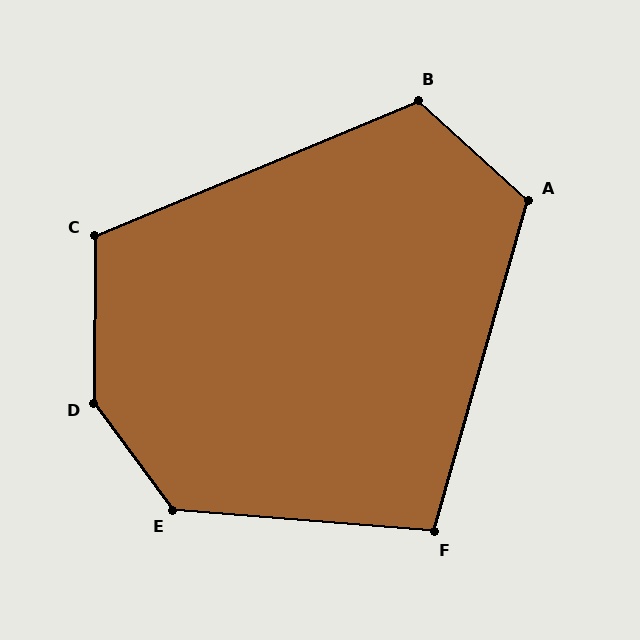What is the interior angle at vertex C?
Approximately 113 degrees (obtuse).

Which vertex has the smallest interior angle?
F, at approximately 101 degrees.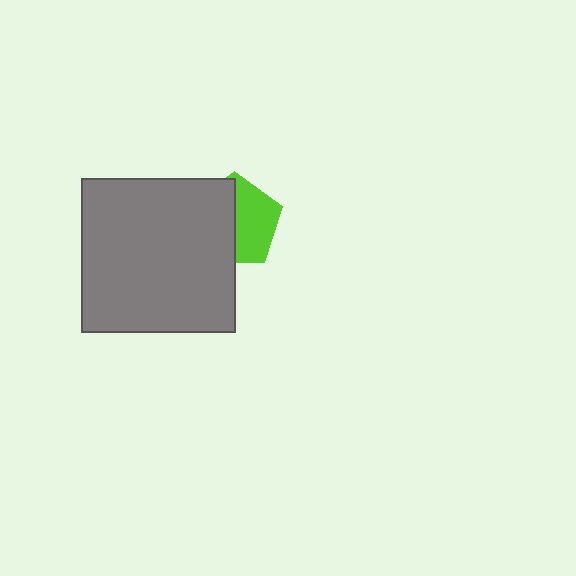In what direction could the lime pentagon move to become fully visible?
The lime pentagon could move right. That would shift it out from behind the gray square entirely.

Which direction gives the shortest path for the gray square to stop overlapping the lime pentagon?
Moving left gives the shortest separation.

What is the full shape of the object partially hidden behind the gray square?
The partially hidden object is a lime pentagon.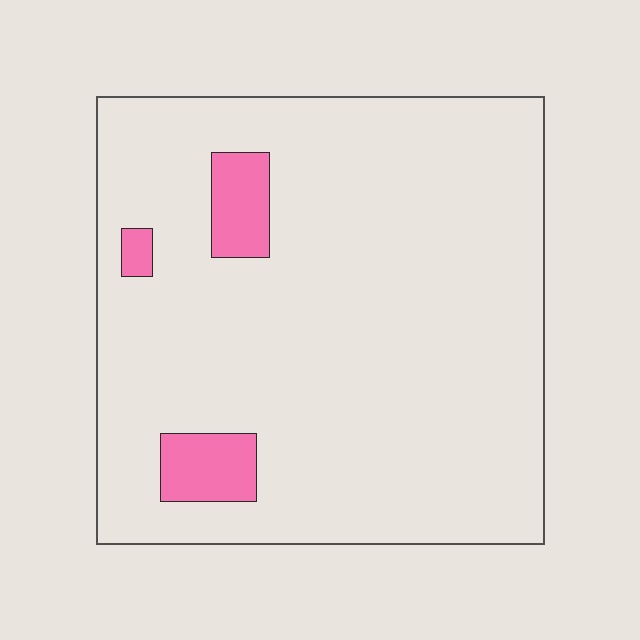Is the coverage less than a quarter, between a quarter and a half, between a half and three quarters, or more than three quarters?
Less than a quarter.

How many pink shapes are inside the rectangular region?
3.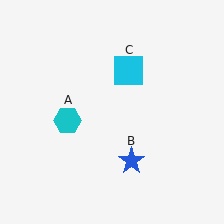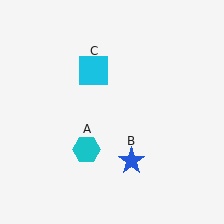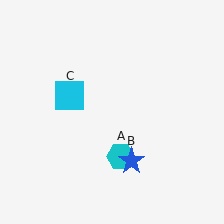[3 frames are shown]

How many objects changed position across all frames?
2 objects changed position: cyan hexagon (object A), cyan square (object C).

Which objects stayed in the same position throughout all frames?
Blue star (object B) remained stationary.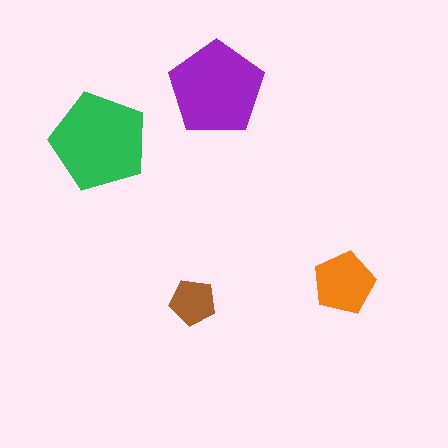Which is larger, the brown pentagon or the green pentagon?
The green one.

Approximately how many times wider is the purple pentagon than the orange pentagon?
About 1.5 times wider.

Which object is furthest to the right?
The orange pentagon is rightmost.